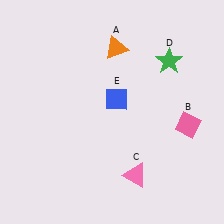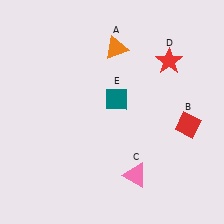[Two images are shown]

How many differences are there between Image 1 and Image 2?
There are 3 differences between the two images.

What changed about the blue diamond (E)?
In Image 1, E is blue. In Image 2, it changed to teal.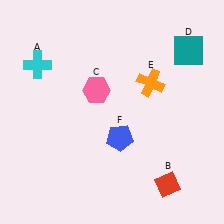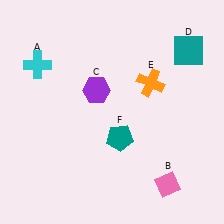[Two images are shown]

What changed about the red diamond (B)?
In Image 1, B is red. In Image 2, it changed to pink.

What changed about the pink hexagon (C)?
In Image 1, C is pink. In Image 2, it changed to purple.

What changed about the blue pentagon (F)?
In Image 1, F is blue. In Image 2, it changed to teal.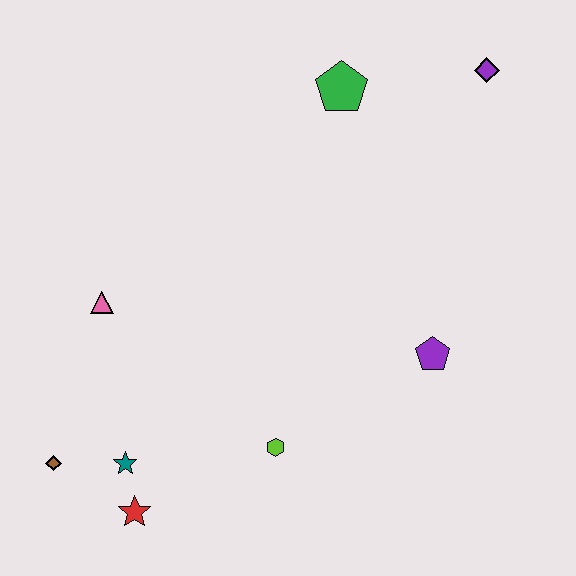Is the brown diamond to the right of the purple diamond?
No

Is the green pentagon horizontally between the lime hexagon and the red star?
No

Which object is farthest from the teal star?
The purple diamond is farthest from the teal star.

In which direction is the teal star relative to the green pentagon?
The teal star is below the green pentagon.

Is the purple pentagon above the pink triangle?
No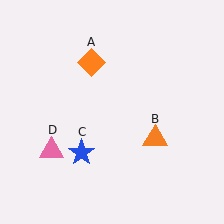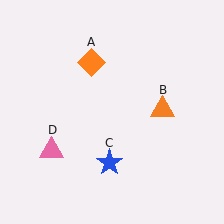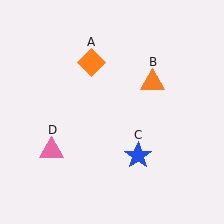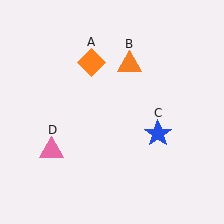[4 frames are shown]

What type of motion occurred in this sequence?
The orange triangle (object B), blue star (object C) rotated counterclockwise around the center of the scene.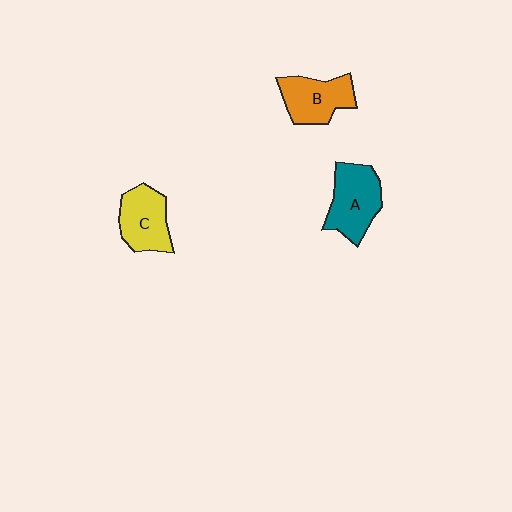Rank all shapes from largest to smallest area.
From largest to smallest: A (teal), B (orange), C (yellow).